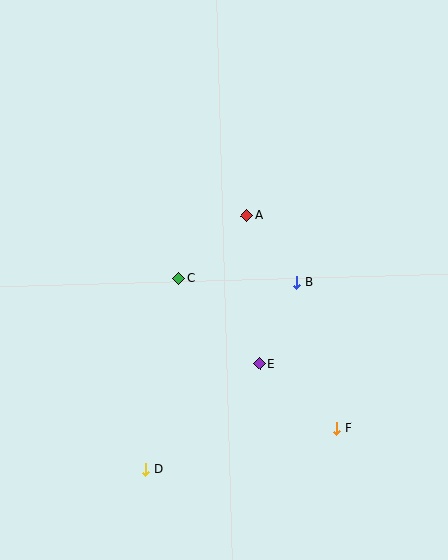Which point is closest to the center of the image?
Point C at (179, 279) is closest to the center.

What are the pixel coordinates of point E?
Point E is at (260, 364).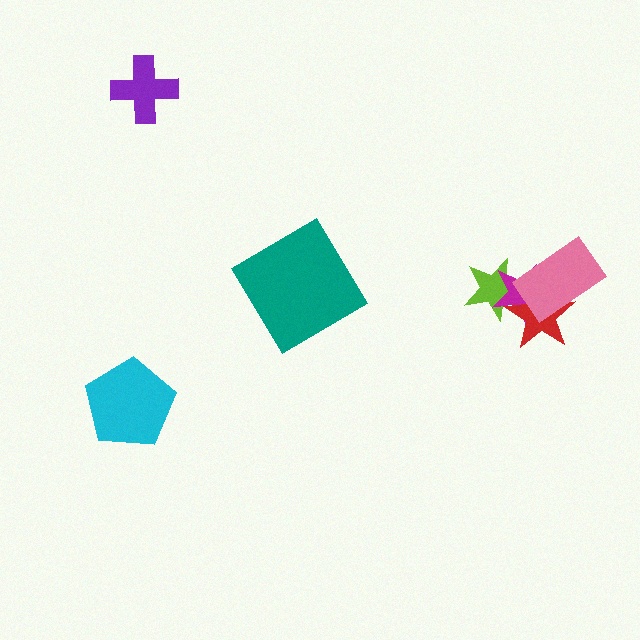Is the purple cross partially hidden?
No, no other shape covers it.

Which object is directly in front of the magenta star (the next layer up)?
The red star is directly in front of the magenta star.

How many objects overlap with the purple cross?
0 objects overlap with the purple cross.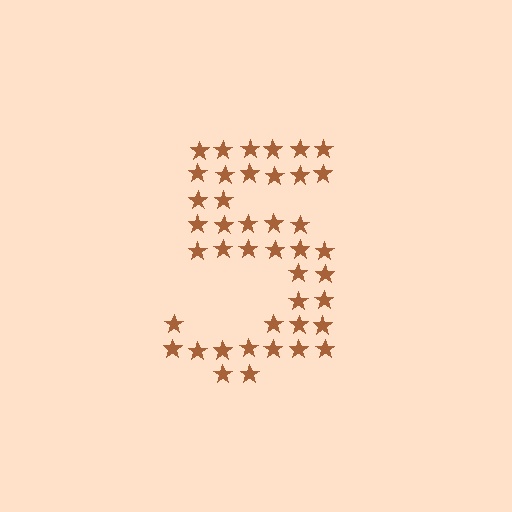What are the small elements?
The small elements are stars.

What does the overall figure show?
The overall figure shows the digit 5.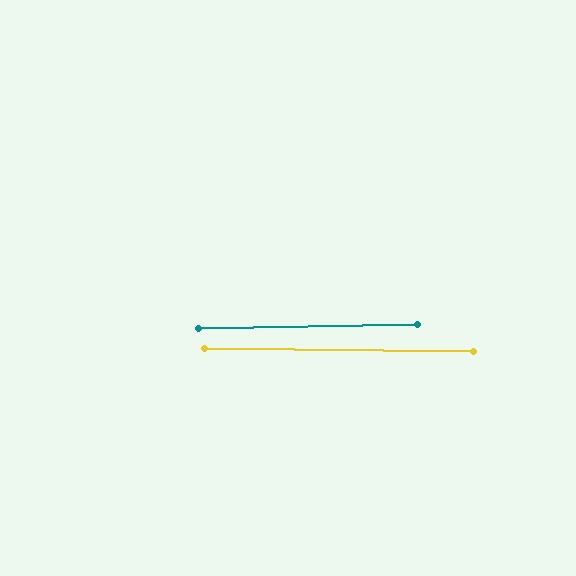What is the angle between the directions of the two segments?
Approximately 1 degree.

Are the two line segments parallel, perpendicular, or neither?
Parallel — their directions differ by only 1.4°.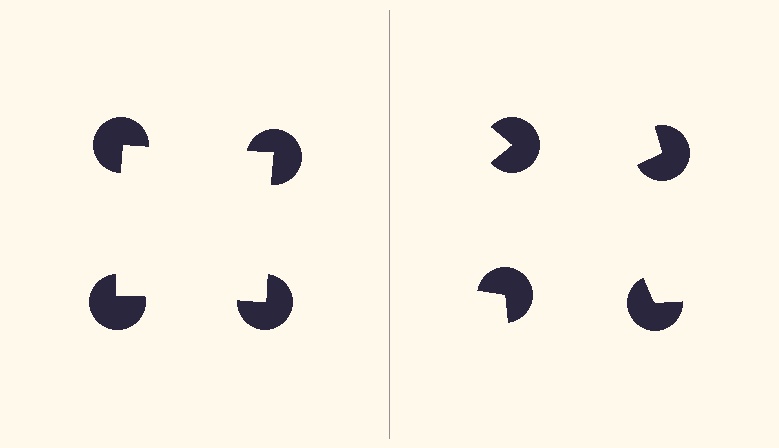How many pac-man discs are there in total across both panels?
8 — 4 on each side.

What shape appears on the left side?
An illusory square.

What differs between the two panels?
The pac-man discs are positioned identically on both sides; only the wedge orientations differ. On the left they align to a square; on the right they are misaligned.